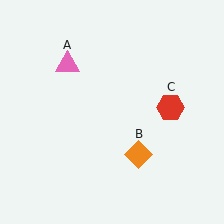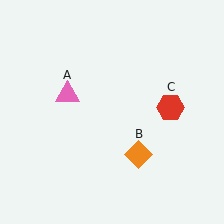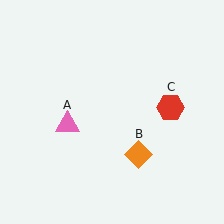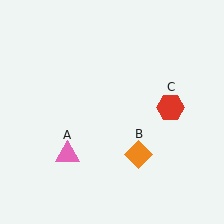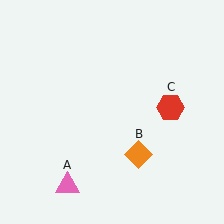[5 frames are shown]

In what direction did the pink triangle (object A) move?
The pink triangle (object A) moved down.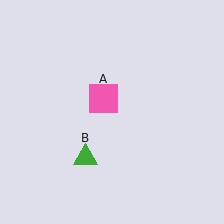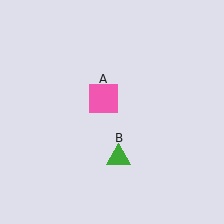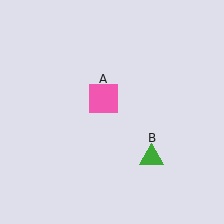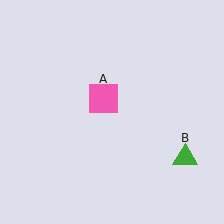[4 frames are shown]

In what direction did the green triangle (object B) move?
The green triangle (object B) moved right.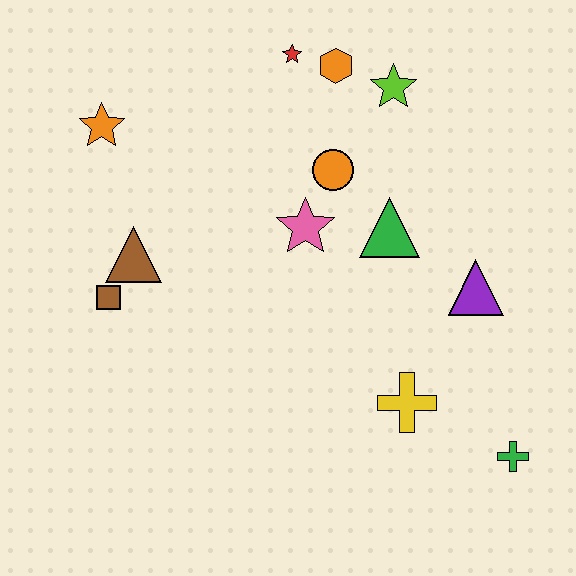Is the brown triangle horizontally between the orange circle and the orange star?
Yes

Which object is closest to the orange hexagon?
The red star is closest to the orange hexagon.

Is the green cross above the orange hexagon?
No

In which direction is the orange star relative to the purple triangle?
The orange star is to the left of the purple triangle.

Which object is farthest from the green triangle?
The orange star is farthest from the green triangle.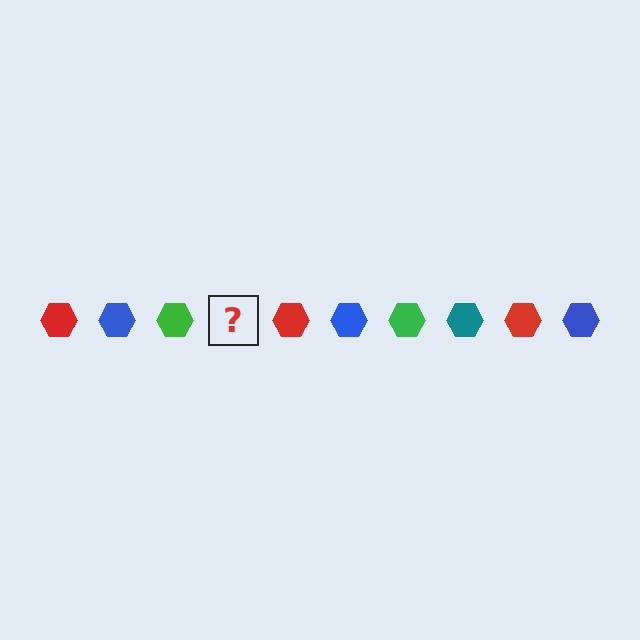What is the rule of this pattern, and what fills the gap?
The rule is that the pattern cycles through red, blue, green, teal hexagons. The gap should be filled with a teal hexagon.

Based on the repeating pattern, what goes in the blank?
The blank should be a teal hexagon.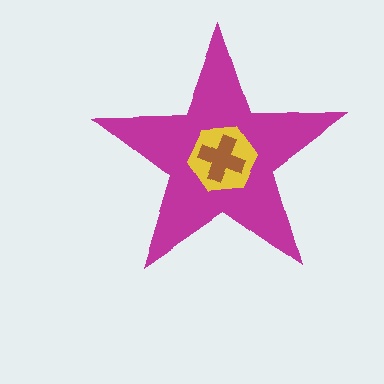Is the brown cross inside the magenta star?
Yes.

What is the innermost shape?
The brown cross.